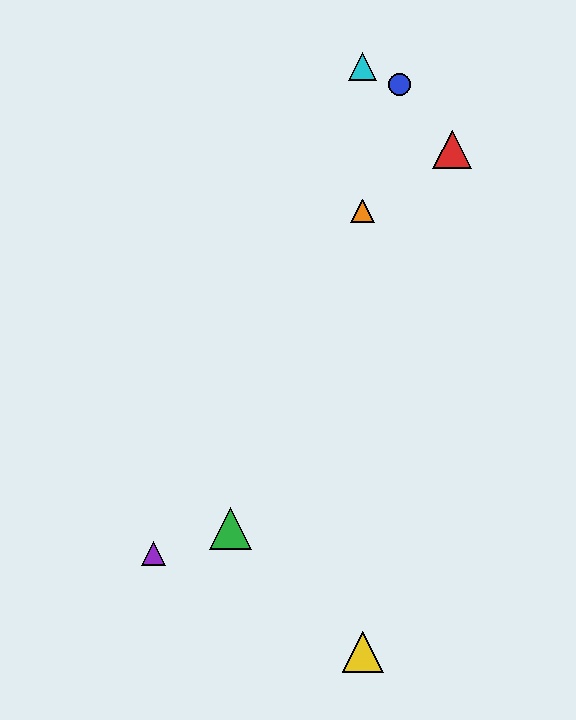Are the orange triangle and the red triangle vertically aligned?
No, the orange triangle is at x≈363 and the red triangle is at x≈452.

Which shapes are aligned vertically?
The yellow triangle, the orange triangle, the cyan triangle are aligned vertically.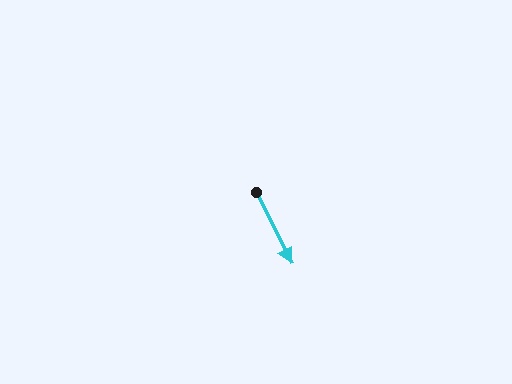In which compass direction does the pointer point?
Southeast.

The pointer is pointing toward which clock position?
Roughly 5 o'clock.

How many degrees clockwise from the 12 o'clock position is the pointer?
Approximately 153 degrees.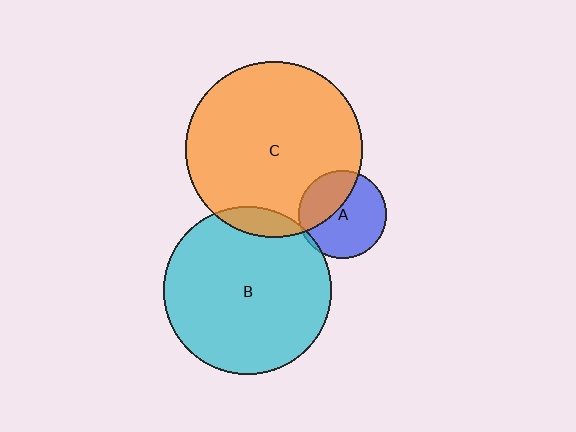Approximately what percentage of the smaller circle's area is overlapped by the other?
Approximately 5%.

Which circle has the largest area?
Circle C (orange).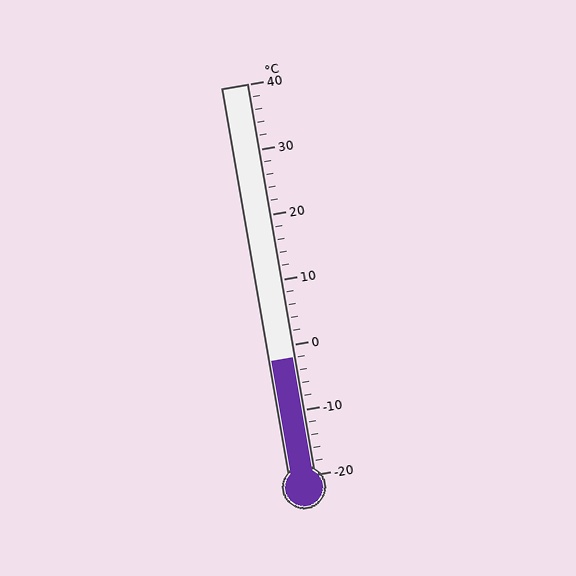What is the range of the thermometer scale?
The thermometer scale ranges from -20°C to 40°C.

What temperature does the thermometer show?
The thermometer shows approximately -2°C.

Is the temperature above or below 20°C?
The temperature is below 20°C.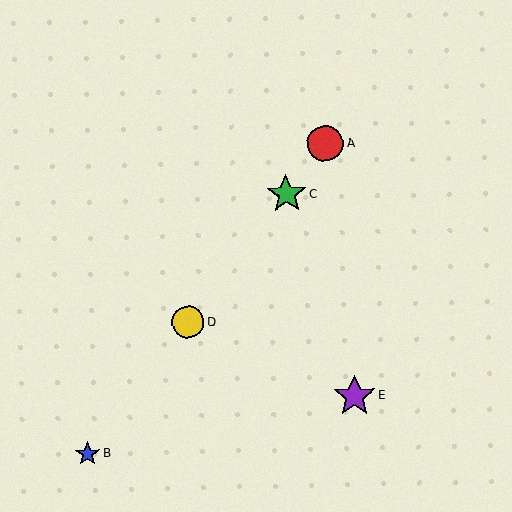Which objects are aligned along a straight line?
Objects A, B, C, D are aligned along a straight line.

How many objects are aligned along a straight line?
4 objects (A, B, C, D) are aligned along a straight line.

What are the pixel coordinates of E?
Object E is at (355, 396).